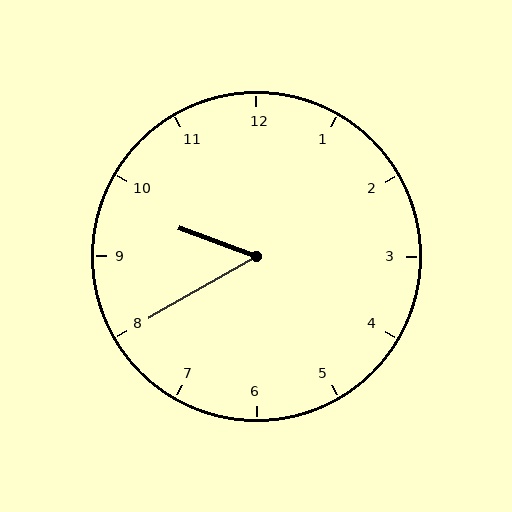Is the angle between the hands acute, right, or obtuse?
It is acute.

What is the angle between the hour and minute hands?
Approximately 50 degrees.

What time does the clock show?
9:40.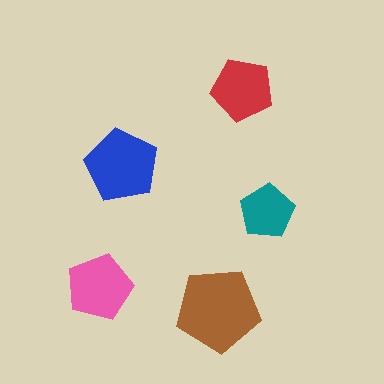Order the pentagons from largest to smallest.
the brown one, the blue one, the pink one, the red one, the teal one.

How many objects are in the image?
There are 5 objects in the image.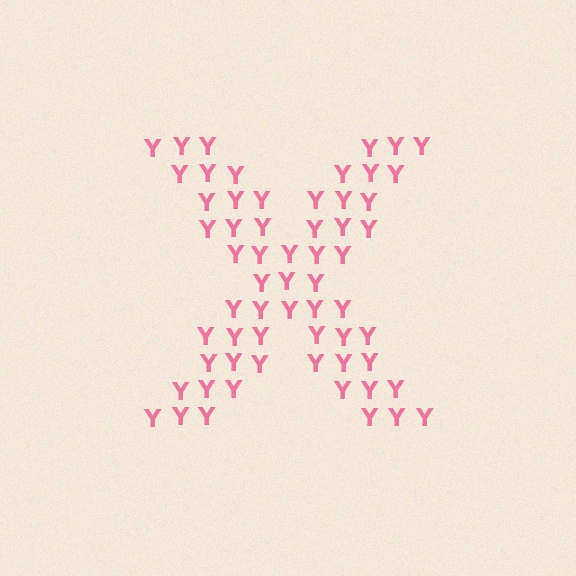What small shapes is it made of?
It is made of small letter Y's.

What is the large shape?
The large shape is the letter X.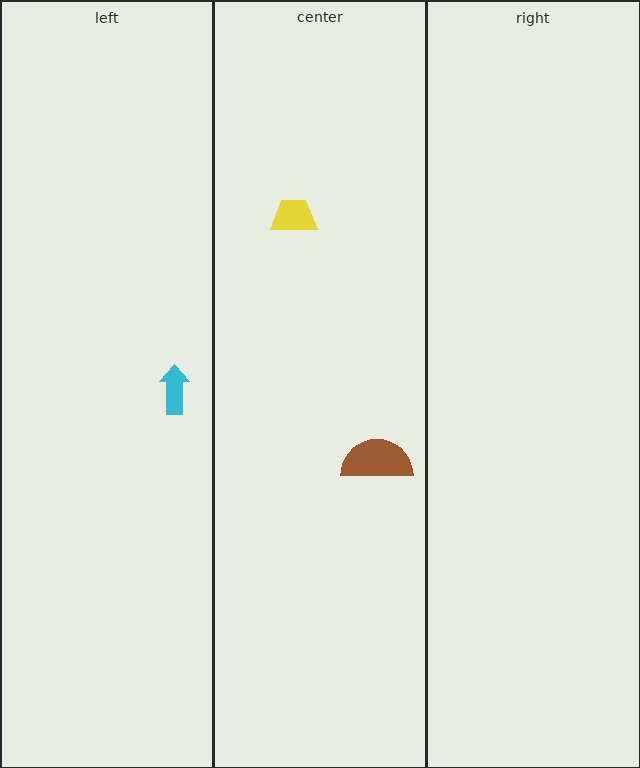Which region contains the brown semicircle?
The center region.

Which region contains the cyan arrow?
The left region.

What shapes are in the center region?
The brown semicircle, the yellow trapezoid.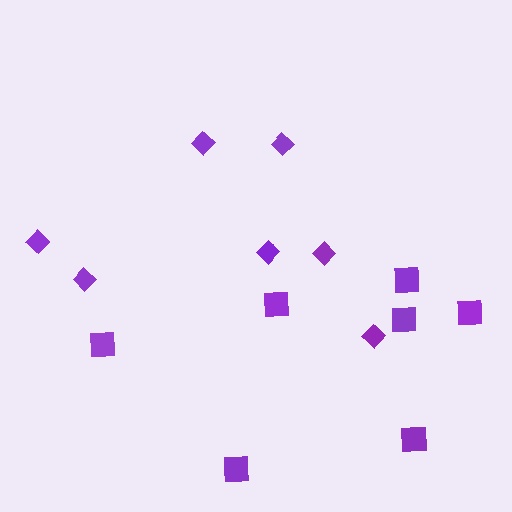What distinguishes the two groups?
There are 2 groups: one group of squares (7) and one group of diamonds (7).